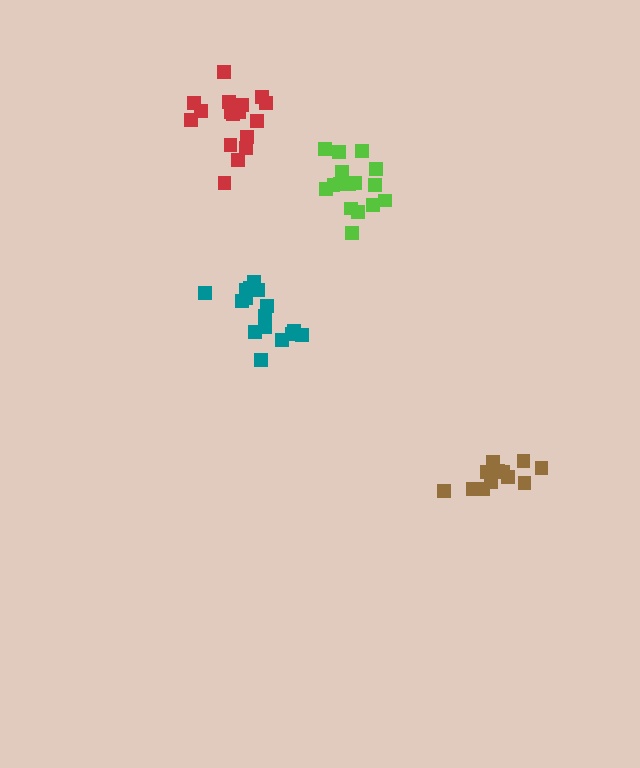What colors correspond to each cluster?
The clusters are colored: lime, teal, brown, red.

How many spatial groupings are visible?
There are 4 spatial groupings.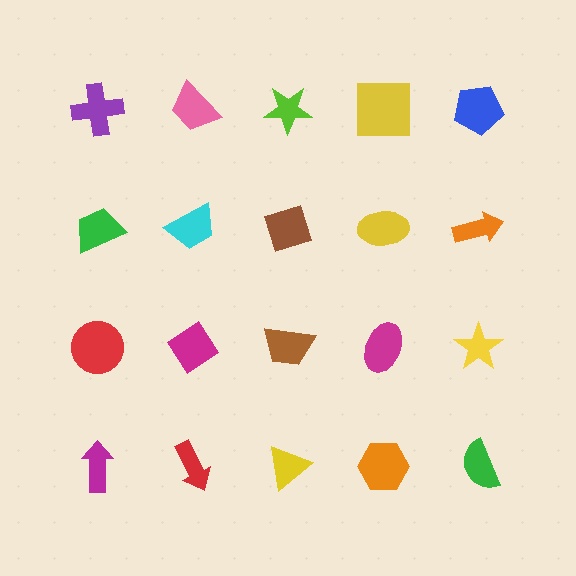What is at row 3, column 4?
A magenta ellipse.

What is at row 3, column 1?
A red circle.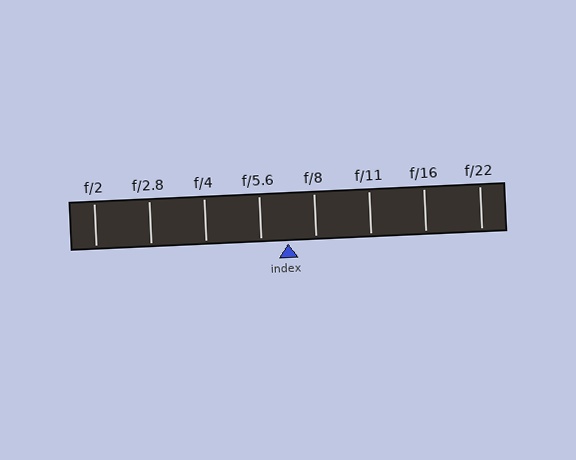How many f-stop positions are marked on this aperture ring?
There are 8 f-stop positions marked.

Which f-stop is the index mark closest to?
The index mark is closest to f/5.6.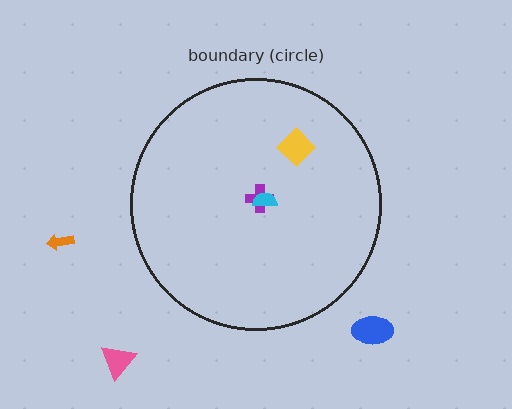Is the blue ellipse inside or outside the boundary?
Outside.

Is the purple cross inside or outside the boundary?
Inside.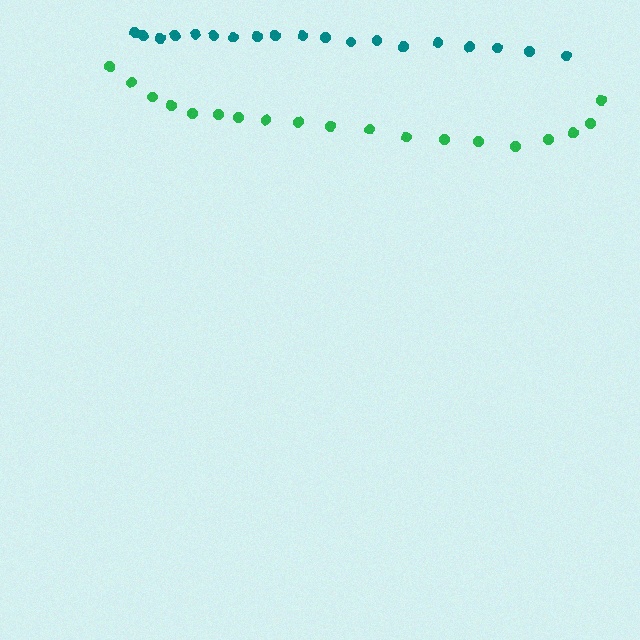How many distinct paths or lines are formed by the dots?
There are 2 distinct paths.